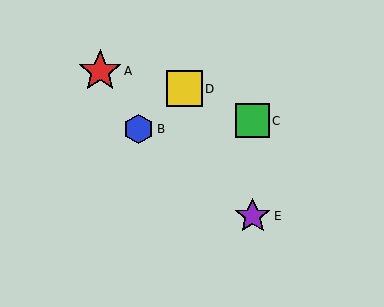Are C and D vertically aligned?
No, C is at x≈253 and D is at x≈185.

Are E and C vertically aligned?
Yes, both are at x≈253.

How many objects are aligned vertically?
2 objects (C, E) are aligned vertically.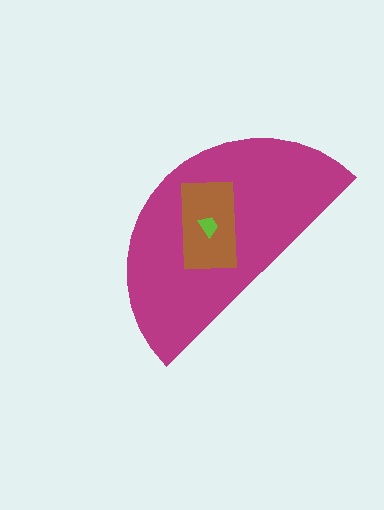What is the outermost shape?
The magenta semicircle.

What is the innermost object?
The lime trapezoid.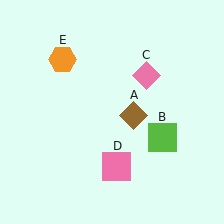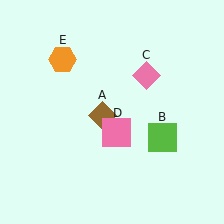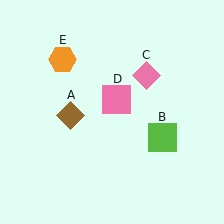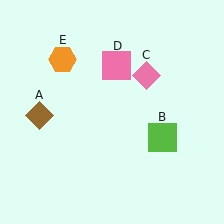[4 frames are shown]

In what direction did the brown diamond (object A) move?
The brown diamond (object A) moved left.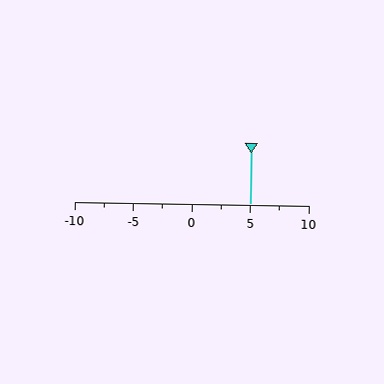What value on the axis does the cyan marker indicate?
The marker indicates approximately 5.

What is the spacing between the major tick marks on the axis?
The major ticks are spaced 5 apart.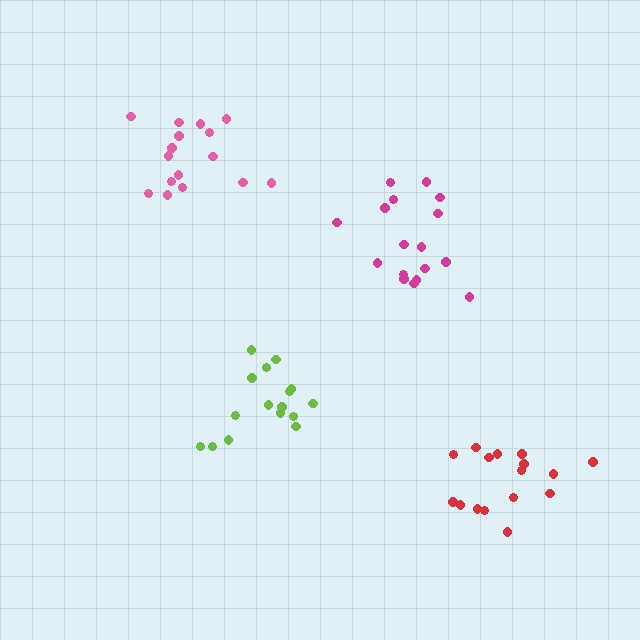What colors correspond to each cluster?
The clusters are colored: magenta, lime, red, pink.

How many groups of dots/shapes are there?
There are 4 groups.